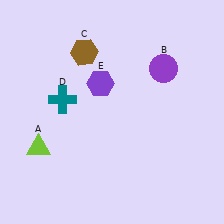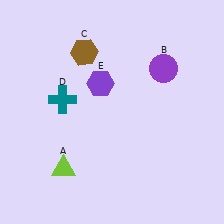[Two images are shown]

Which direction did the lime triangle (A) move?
The lime triangle (A) moved right.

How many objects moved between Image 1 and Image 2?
1 object moved between the two images.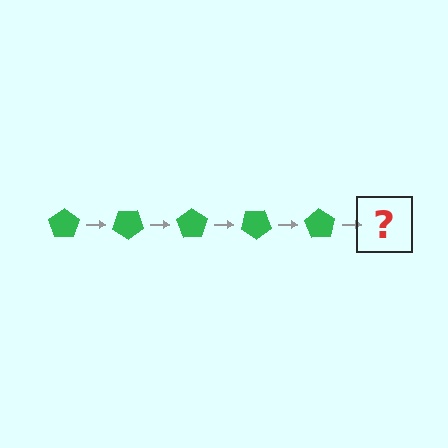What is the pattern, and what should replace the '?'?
The pattern is that the pentagon rotates 35 degrees each step. The '?' should be a green pentagon rotated 175 degrees.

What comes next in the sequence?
The next element should be a green pentagon rotated 175 degrees.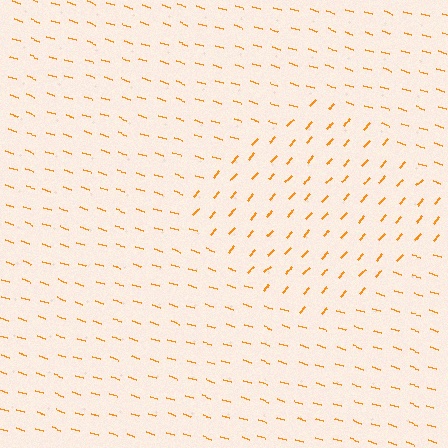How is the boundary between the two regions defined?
The boundary is defined purely by a change in line orientation (approximately 67 degrees difference). All lines are the same color and thickness.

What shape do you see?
I see a diamond.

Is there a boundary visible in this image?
Yes, there is a texture boundary formed by a change in line orientation.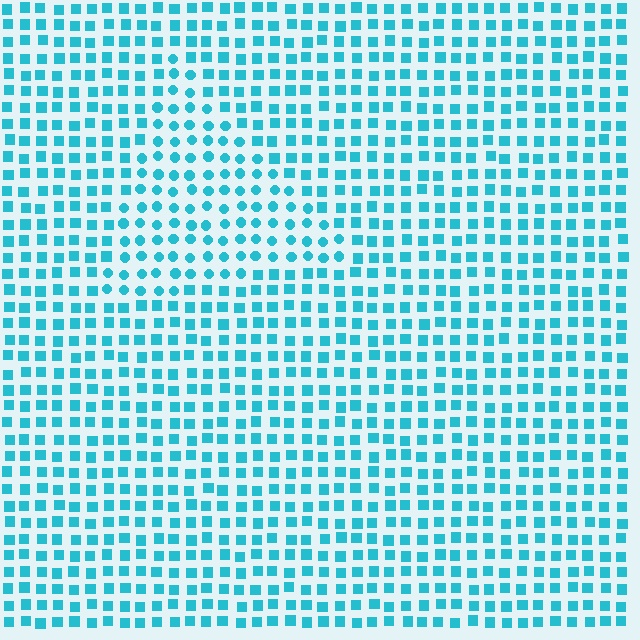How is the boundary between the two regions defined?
The boundary is defined by a change in element shape: circles inside vs. squares outside. All elements share the same color and spacing.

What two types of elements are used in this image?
The image uses circles inside the triangle region and squares outside it.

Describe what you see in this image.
The image is filled with small cyan elements arranged in a uniform grid. A triangle-shaped region contains circles, while the surrounding area contains squares. The boundary is defined purely by the change in element shape.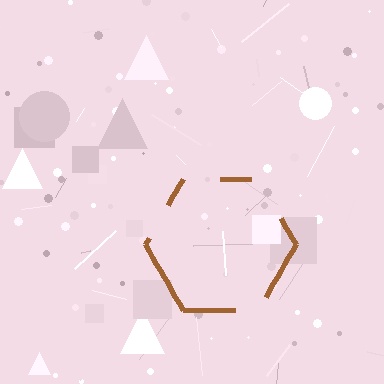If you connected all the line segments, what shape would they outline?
They would outline a hexagon.